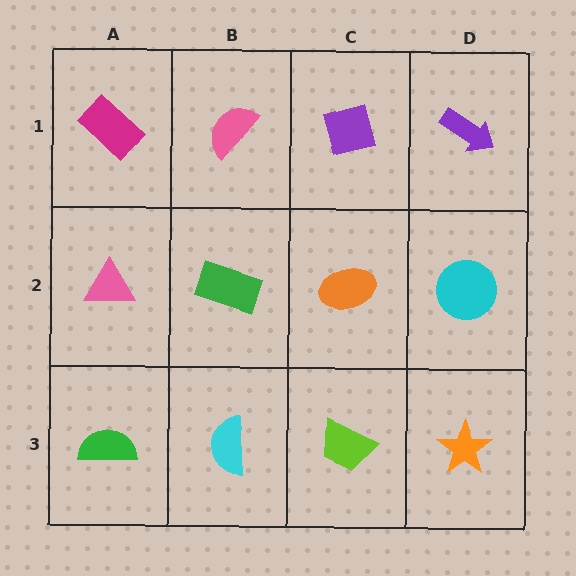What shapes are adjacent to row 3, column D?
A cyan circle (row 2, column D), a lime trapezoid (row 3, column C).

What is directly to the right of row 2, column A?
A green rectangle.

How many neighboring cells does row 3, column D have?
2.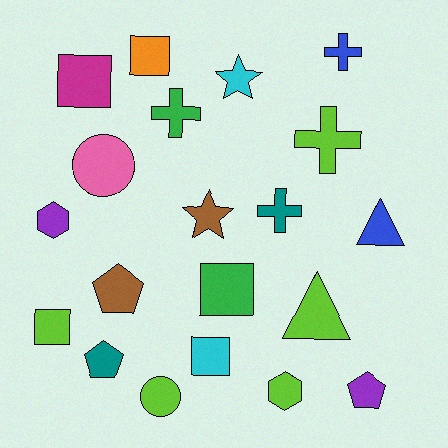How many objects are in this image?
There are 20 objects.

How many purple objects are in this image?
There are 2 purple objects.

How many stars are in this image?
There are 2 stars.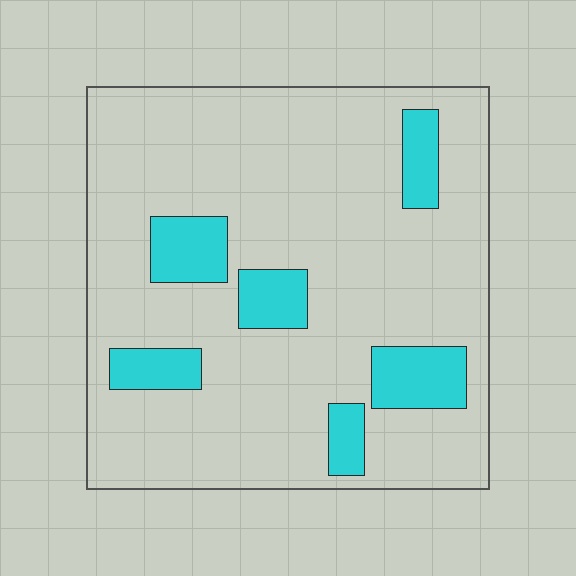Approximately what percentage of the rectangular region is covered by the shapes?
Approximately 15%.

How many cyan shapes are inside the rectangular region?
6.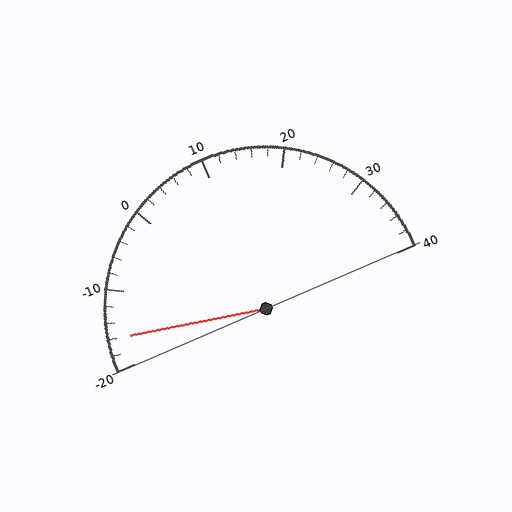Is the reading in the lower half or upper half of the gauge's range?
The reading is in the lower half of the range (-20 to 40).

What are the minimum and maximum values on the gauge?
The gauge ranges from -20 to 40.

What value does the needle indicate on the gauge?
The needle indicates approximately -16.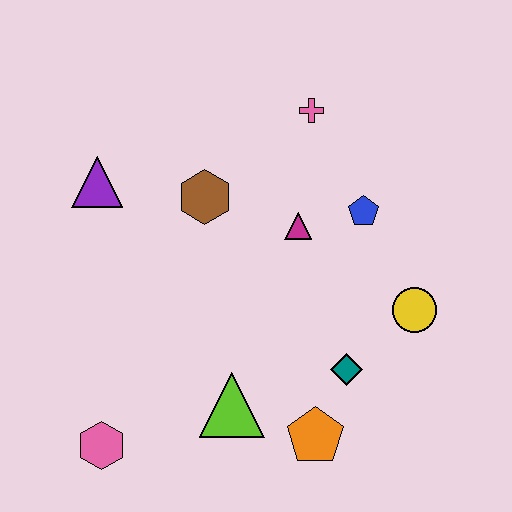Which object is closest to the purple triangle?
The brown hexagon is closest to the purple triangle.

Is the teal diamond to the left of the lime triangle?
No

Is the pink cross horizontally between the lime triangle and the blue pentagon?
Yes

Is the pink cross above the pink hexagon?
Yes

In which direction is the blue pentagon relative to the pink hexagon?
The blue pentagon is to the right of the pink hexagon.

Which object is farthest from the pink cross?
The pink hexagon is farthest from the pink cross.